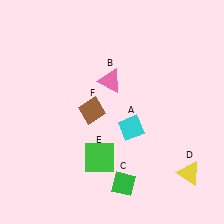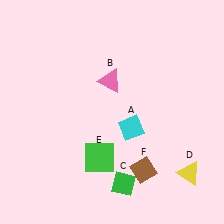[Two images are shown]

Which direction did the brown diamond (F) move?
The brown diamond (F) moved down.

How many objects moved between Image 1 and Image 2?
1 object moved between the two images.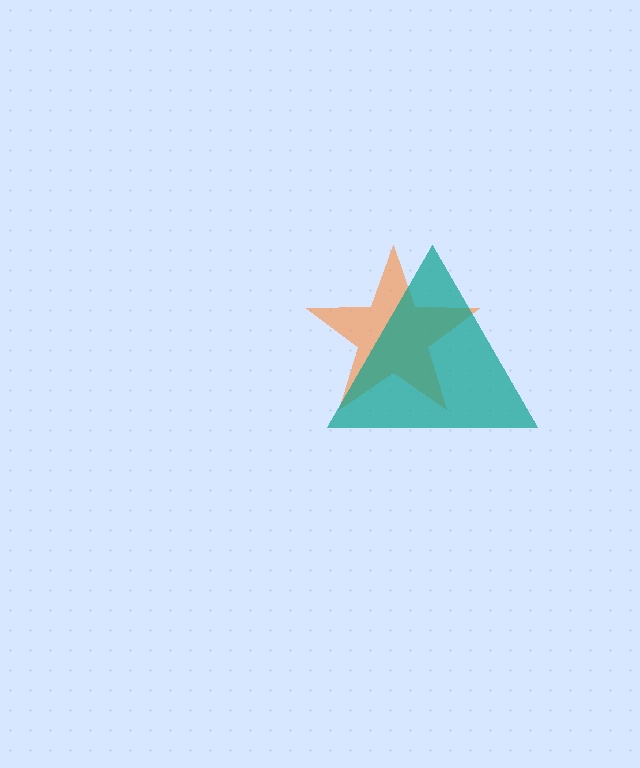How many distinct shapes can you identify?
There are 2 distinct shapes: an orange star, a teal triangle.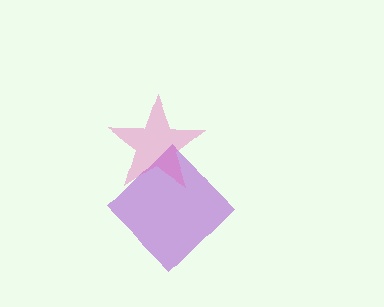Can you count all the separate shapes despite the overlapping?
Yes, there are 2 separate shapes.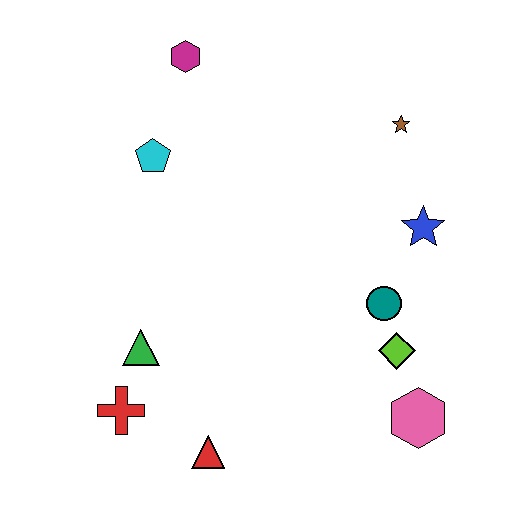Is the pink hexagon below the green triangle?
Yes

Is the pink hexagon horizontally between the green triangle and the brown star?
No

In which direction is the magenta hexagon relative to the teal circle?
The magenta hexagon is above the teal circle.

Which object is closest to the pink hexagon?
The lime diamond is closest to the pink hexagon.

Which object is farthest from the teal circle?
The magenta hexagon is farthest from the teal circle.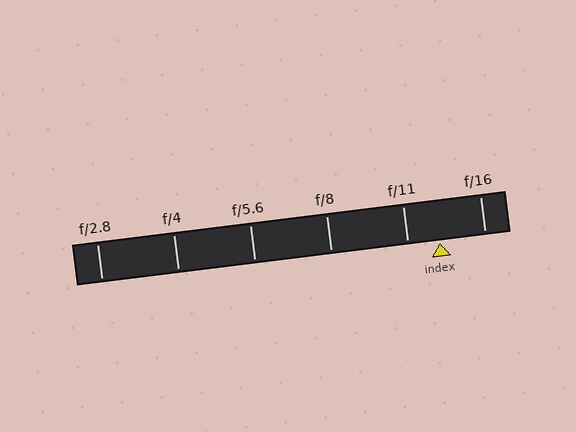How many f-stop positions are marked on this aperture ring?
There are 6 f-stop positions marked.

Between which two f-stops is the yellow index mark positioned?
The index mark is between f/11 and f/16.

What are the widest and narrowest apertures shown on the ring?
The widest aperture shown is f/2.8 and the narrowest is f/16.